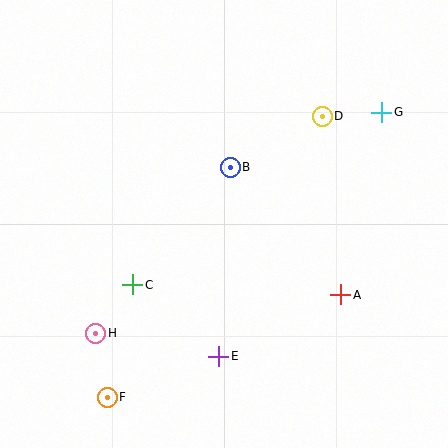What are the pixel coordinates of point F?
Point F is at (107, 397).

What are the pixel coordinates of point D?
Point D is at (322, 116).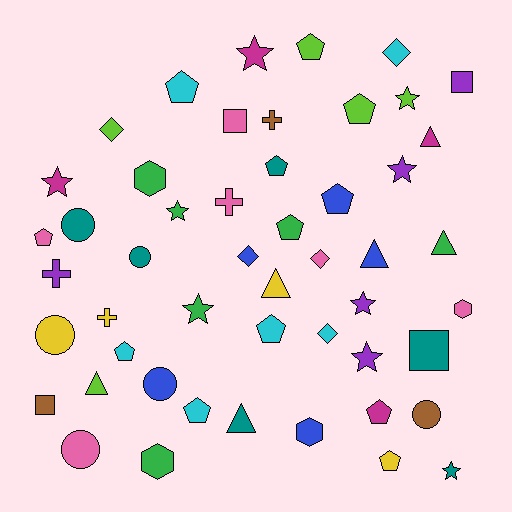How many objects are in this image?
There are 50 objects.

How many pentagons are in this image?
There are 12 pentagons.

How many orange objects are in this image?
There are no orange objects.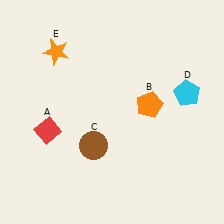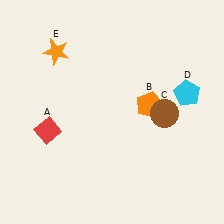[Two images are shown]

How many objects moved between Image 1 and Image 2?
1 object moved between the two images.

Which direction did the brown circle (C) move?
The brown circle (C) moved right.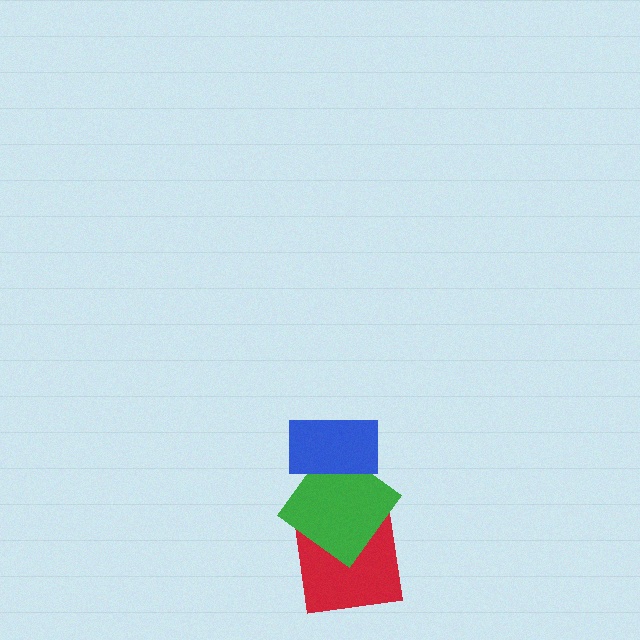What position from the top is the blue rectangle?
The blue rectangle is 1st from the top.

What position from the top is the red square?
The red square is 3rd from the top.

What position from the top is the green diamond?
The green diamond is 2nd from the top.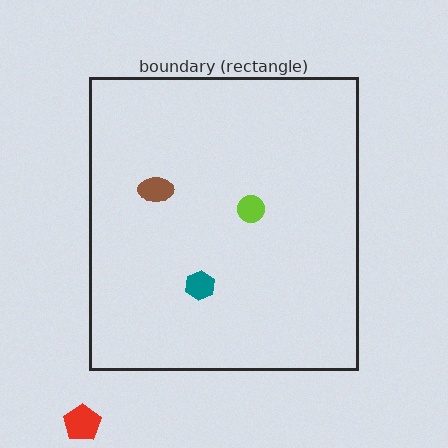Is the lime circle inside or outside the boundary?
Inside.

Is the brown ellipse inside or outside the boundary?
Inside.